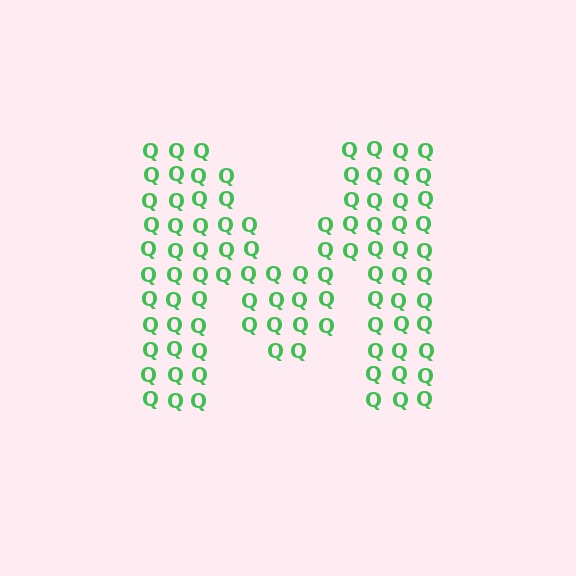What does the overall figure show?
The overall figure shows the letter M.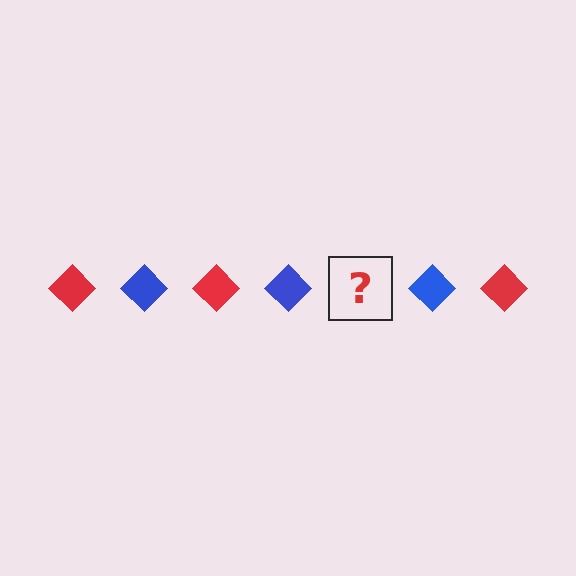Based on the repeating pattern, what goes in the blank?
The blank should be a red diamond.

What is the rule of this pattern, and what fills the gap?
The rule is that the pattern cycles through red, blue diamonds. The gap should be filled with a red diamond.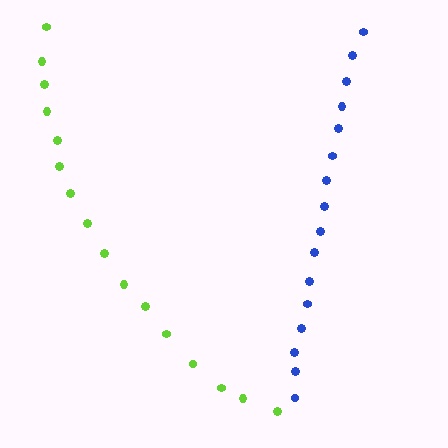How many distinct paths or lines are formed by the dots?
There are 2 distinct paths.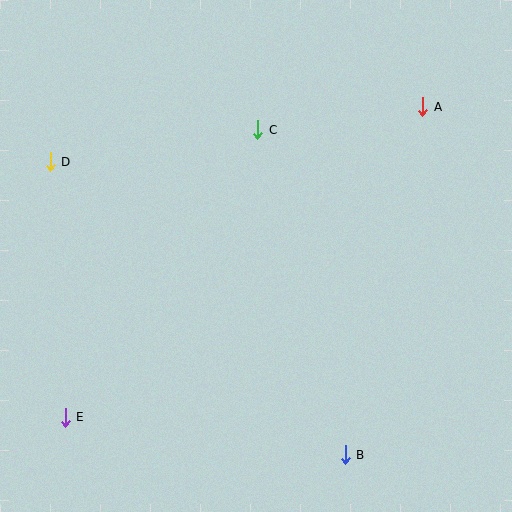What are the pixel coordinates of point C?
Point C is at (258, 130).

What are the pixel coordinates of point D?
Point D is at (50, 162).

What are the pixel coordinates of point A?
Point A is at (423, 107).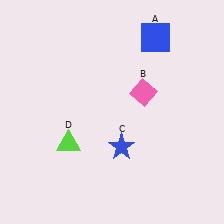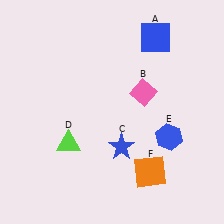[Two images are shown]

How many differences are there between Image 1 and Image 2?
There are 2 differences between the two images.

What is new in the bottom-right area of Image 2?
A blue hexagon (E) was added in the bottom-right area of Image 2.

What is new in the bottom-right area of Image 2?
An orange square (F) was added in the bottom-right area of Image 2.